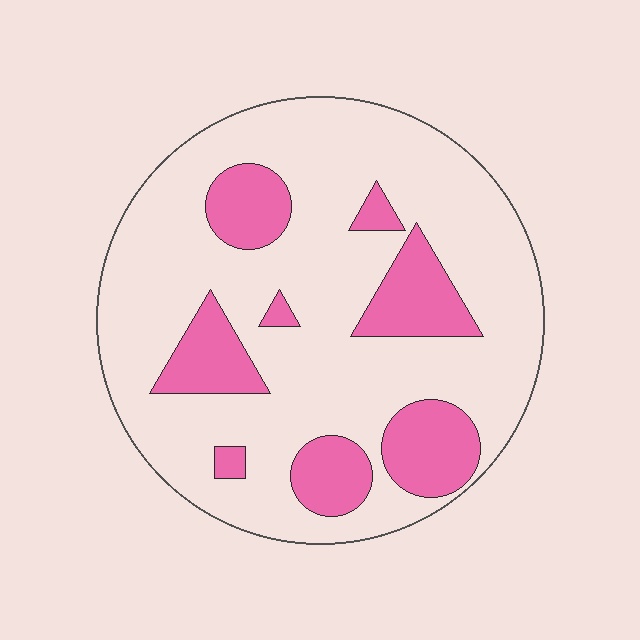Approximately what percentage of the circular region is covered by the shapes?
Approximately 25%.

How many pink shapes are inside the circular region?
8.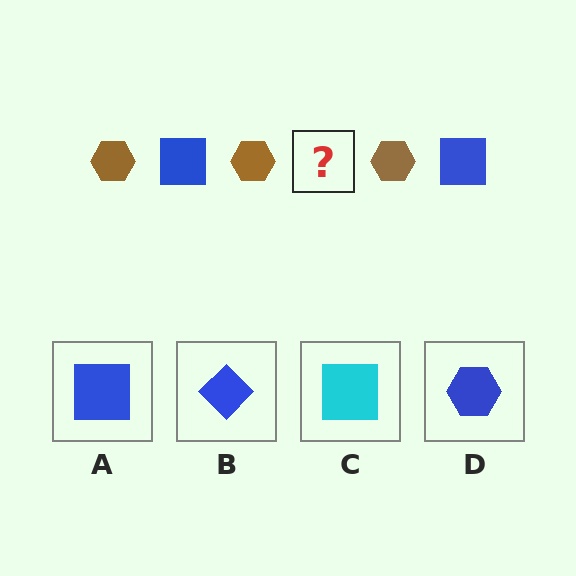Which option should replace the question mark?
Option A.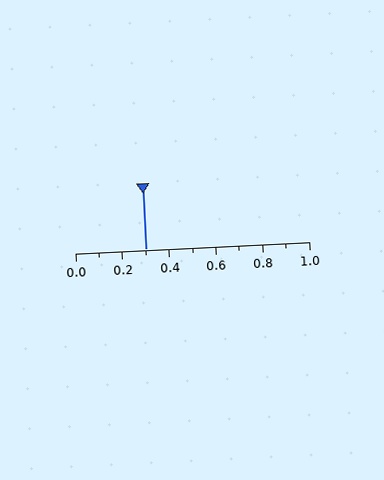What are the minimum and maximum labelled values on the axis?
The axis runs from 0.0 to 1.0.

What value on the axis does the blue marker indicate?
The marker indicates approximately 0.3.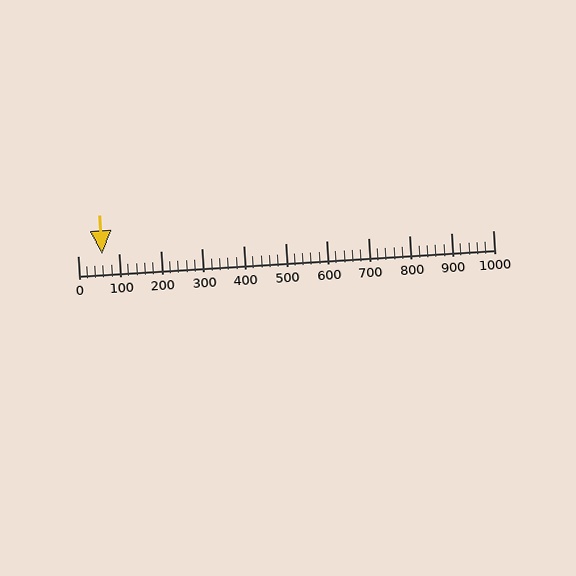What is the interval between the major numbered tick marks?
The major tick marks are spaced 100 units apart.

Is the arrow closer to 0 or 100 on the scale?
The arrow is closer to 100.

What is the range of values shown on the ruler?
The ruler shows values from 0 to 1000.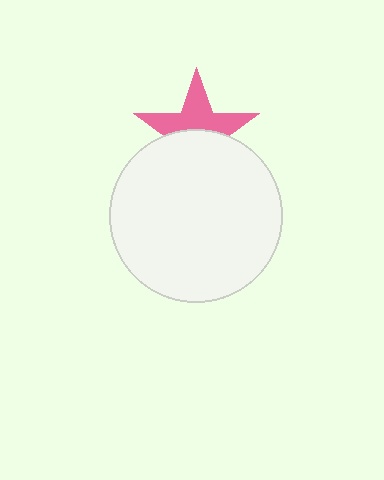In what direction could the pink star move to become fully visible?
The pink star could move up. That would shift it out from behind the white circle entirely.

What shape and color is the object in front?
The object in front is a white circle.